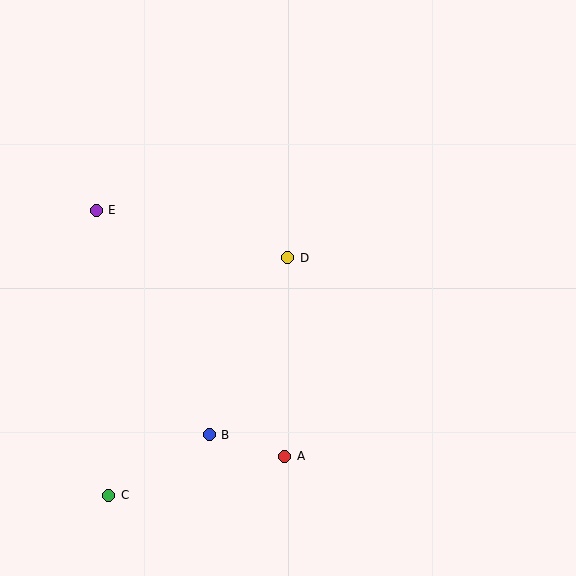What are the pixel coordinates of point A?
Point A is at (285, 456).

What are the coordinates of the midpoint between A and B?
The midpoint between A and B is at (247, 446).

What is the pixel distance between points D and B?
The distance between D and B is 194 pixels.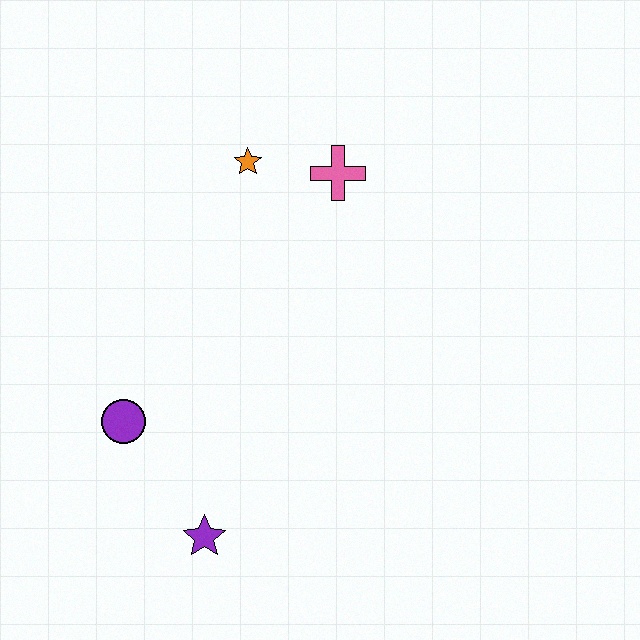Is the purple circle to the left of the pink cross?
Yes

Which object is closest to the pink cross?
The orange star is closest to the pink cross.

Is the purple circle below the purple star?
No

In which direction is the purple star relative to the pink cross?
The purple star is below the pink cross.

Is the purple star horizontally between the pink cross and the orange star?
No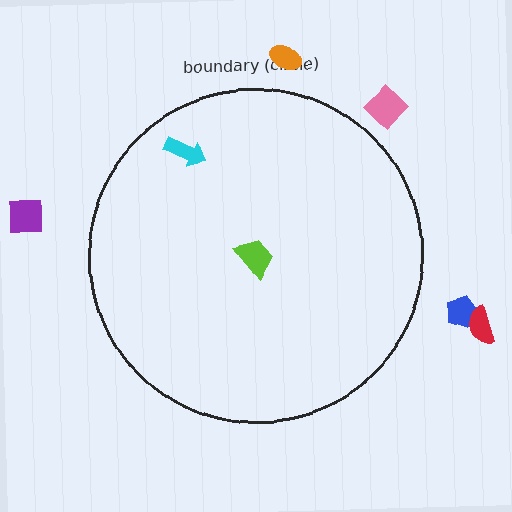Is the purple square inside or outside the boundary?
Outside.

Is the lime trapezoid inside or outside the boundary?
Inside.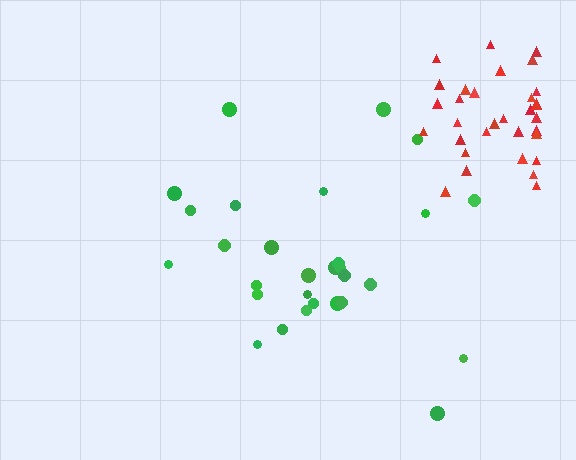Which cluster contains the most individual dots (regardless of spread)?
Red (32).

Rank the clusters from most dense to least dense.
red, green.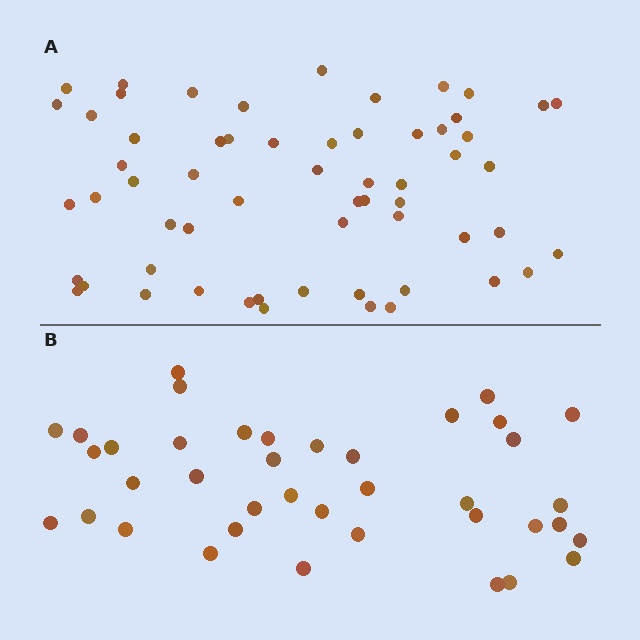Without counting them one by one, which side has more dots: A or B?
Region A (the top region) has more dots.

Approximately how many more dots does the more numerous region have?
Region A has approximately 20 more dots than region B.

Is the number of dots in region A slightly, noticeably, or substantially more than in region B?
Region A has substantially more. The ratio is roughly 1.5 to 1.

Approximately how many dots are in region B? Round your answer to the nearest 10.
About 40 dots. (The exact count is 39, which rounds to 40.)